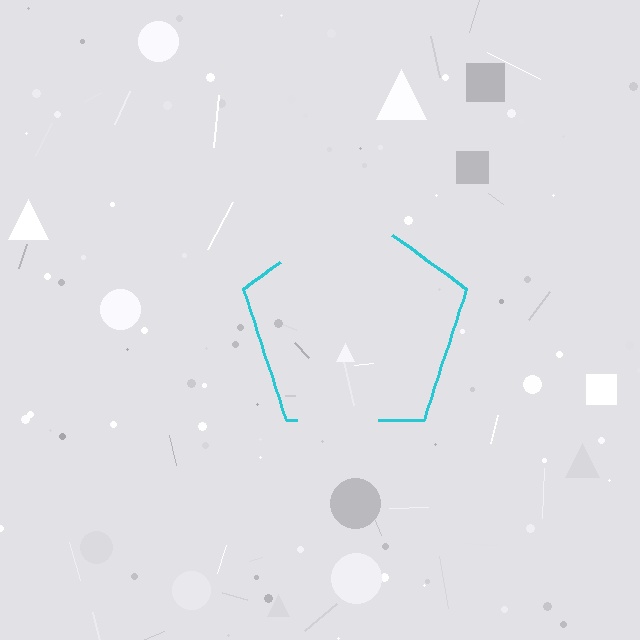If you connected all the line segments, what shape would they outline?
They would outline a pentagon.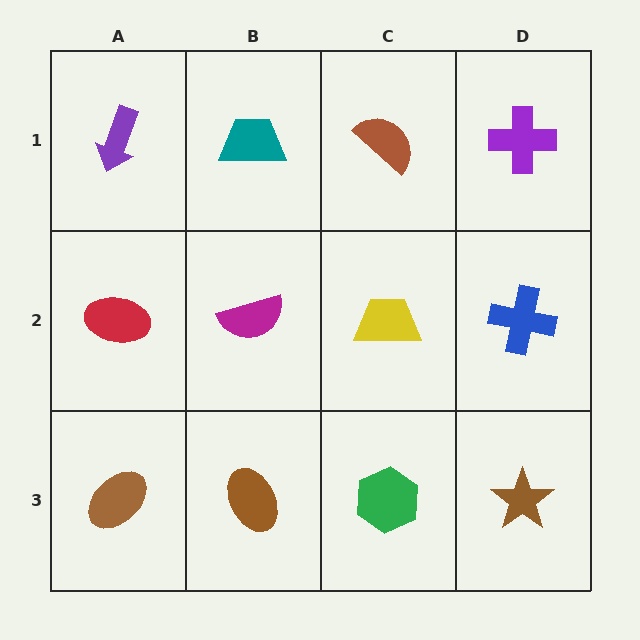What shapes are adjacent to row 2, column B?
A teal trapezoid (row 1, column B), a brown ellipse (row 3, column B), a red ellipse (row 2, column A), a yellow trapezoid (row 2, column C).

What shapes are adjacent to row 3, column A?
A red ellipse (row 2, column A), a brown ellipse (row 3, column B).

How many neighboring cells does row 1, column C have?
3.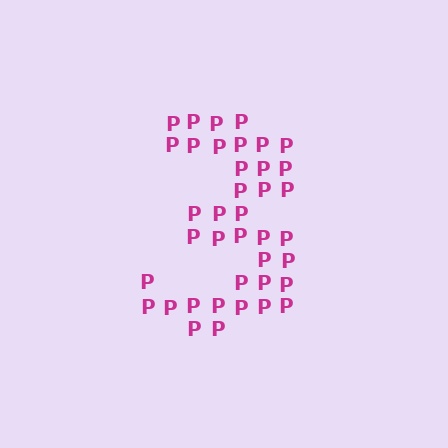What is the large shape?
The large shape is the digit 3.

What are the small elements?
The small elements are letter P's.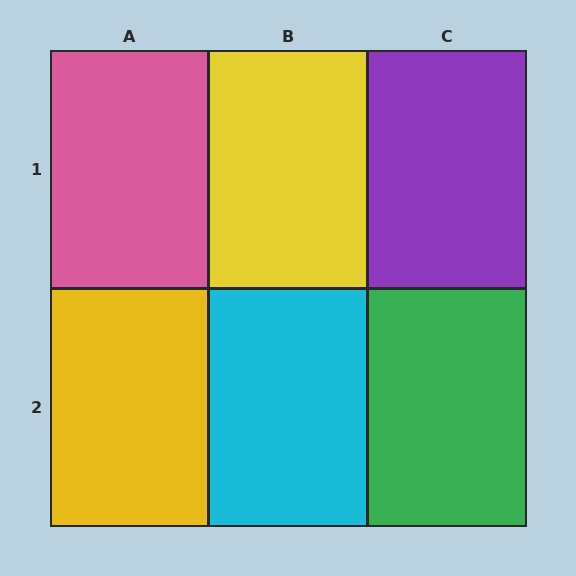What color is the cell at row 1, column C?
Purple.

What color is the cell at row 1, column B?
Yellow.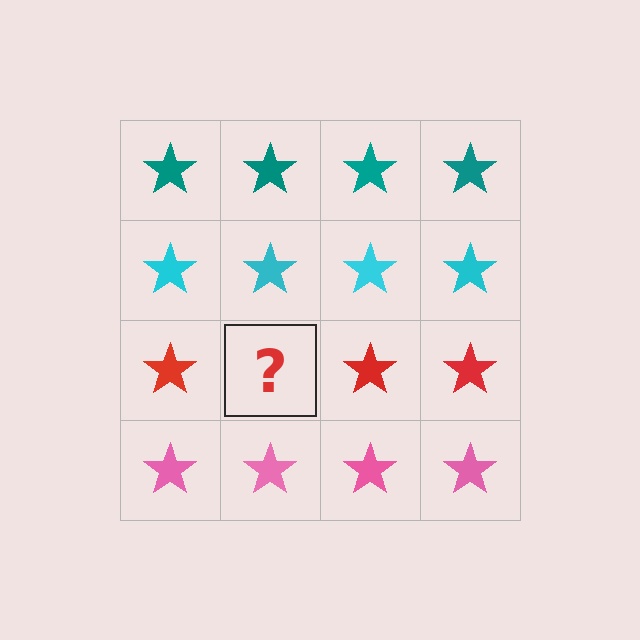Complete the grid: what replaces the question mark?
The question mark should be replaced with a red star.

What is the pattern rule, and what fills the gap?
The rule is that each row has a consistent color. The gap should be filled with a red star.